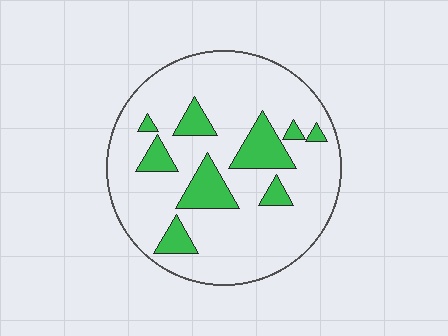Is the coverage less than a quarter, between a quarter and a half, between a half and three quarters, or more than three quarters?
Less than a quarter.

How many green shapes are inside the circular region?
9.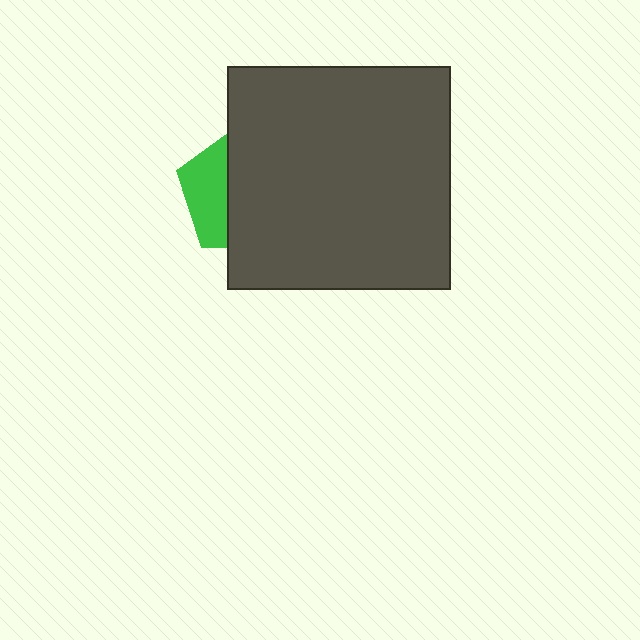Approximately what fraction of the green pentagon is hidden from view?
Roughly 66% of the green pentagon is hidden behind the dark gray square.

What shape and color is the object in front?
The object in front is a dark gray square.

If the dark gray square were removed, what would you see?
You would see the complete green pentagon.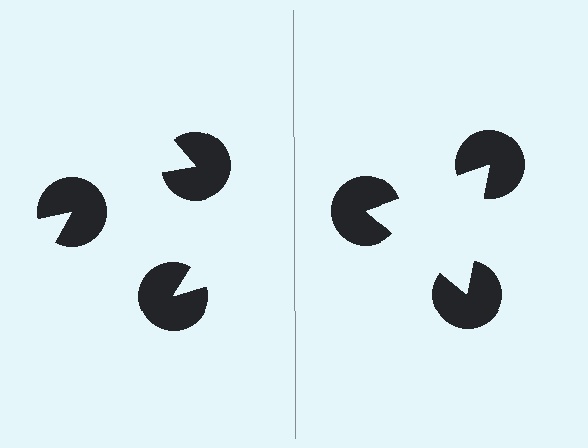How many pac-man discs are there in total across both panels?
6 — 3 on each side.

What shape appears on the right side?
An illusory triangle.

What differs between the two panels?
The pac-man discs are positioned identically on both sides; only the wedge orientations differ. On the right they align to a triangle; on the left they are misaligned.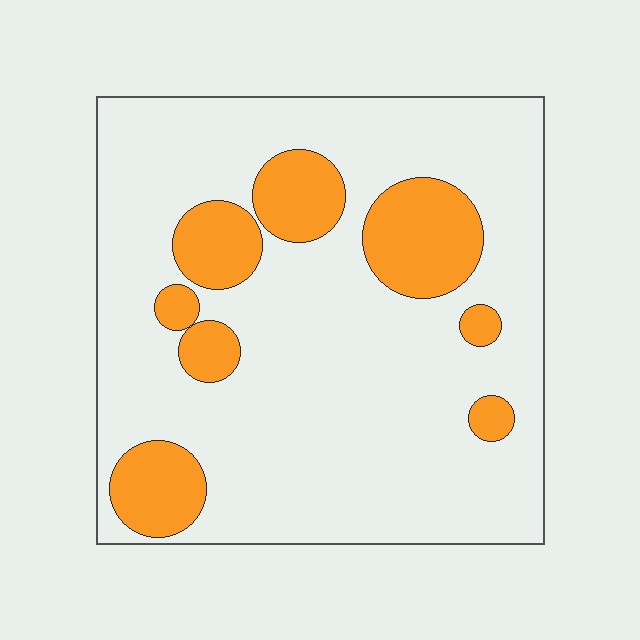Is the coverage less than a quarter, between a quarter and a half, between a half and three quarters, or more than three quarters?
Less than a quarter.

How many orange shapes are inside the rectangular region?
8.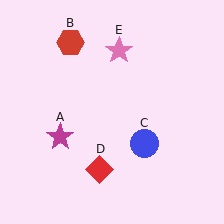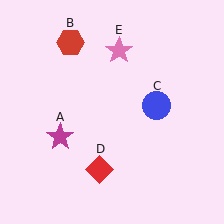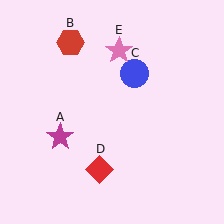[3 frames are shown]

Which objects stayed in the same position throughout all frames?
Magenta star (object A) and red hexagon (object B) and red diamond (object D) and pink star (object E) remained stationary.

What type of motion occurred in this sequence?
The blue circle (object C) rotated counterclockwise around the center of the scene.